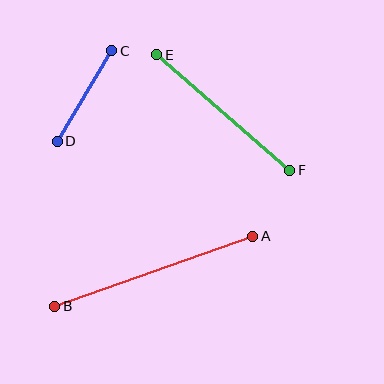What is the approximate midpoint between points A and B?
The midpoint is at approximately (154, 271) pixels.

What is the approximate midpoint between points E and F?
The midpoint is at approximately (223, 113) pixels.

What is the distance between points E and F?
The distance is approximately 176 pixels.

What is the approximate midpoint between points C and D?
The midpoint is at approximately (84, 96) pixels.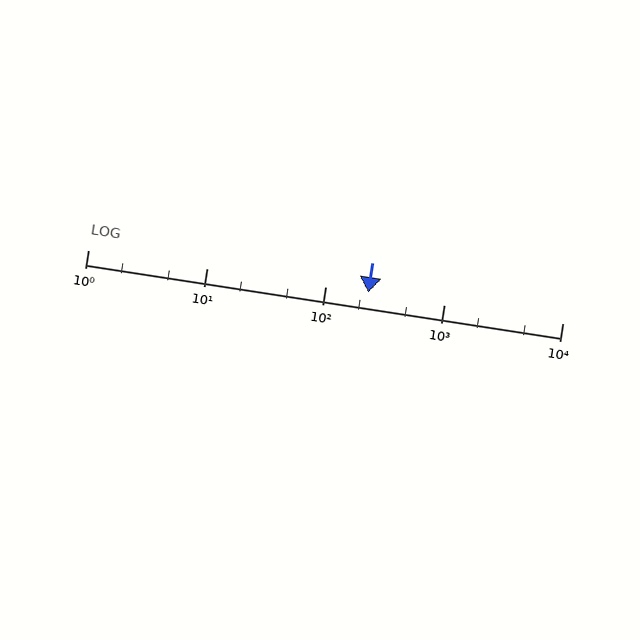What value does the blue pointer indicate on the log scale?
The pointer indicates approximately 230.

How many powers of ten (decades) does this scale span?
The scale spans 4 decades, from 1 to 10000.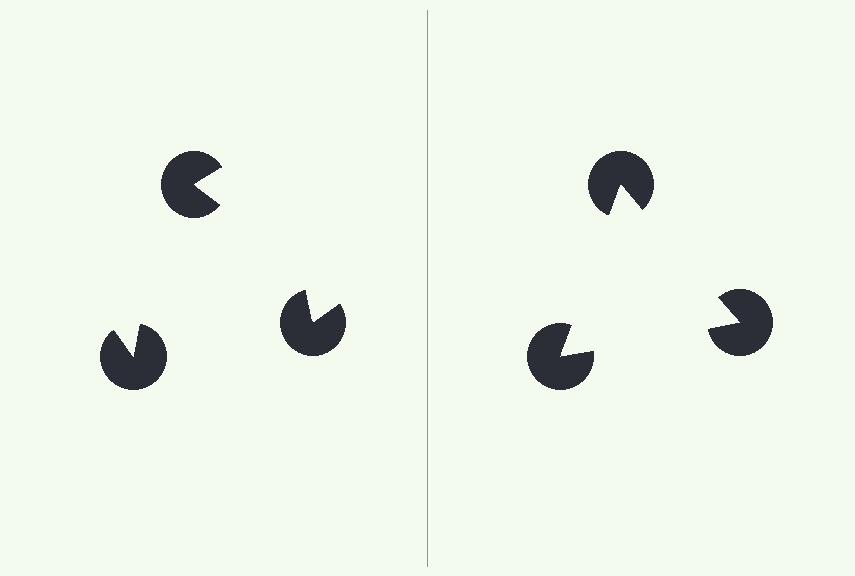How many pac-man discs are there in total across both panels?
6 — 3 on each side.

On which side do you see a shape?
An illusory triangle appears on the right side. On the left side the wedge cuts are rotated, so no coherent shape forms.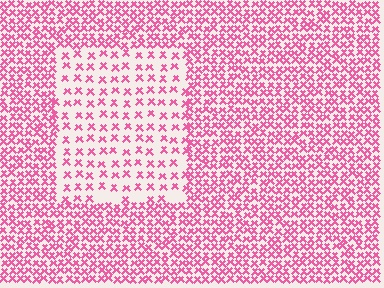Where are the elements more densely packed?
The elements are more densely packed outside the rectangle boundary.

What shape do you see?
I see a rectangle.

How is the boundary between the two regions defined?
The boundary is defined by a change in element density (approximately 2.2x ratio). All elements are the same color, size, and shape.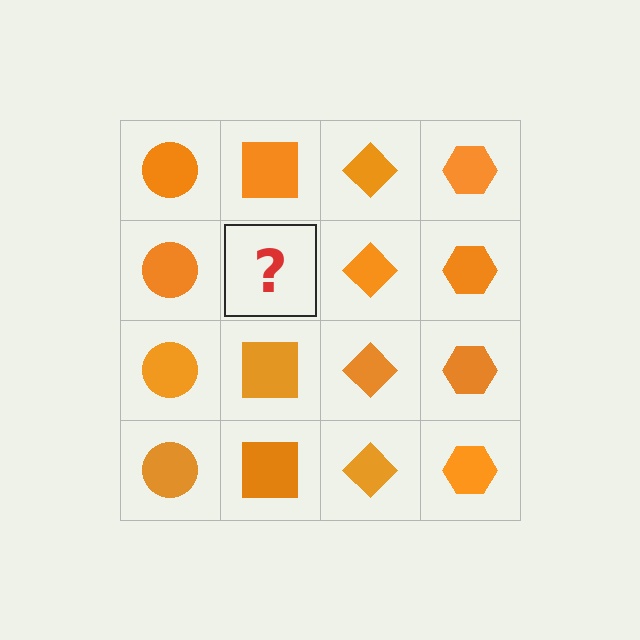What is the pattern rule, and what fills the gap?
The rule is that each column has a consistent shape. The gap should be filled with an orange square.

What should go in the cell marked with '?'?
The missing cell should contain an orange square.